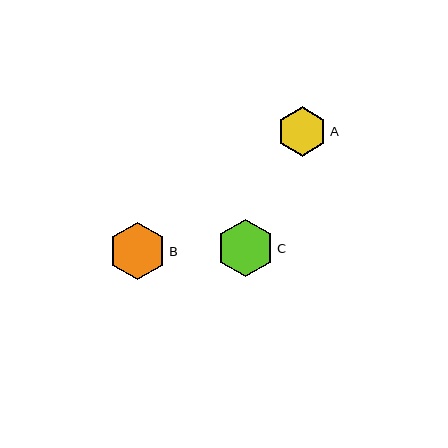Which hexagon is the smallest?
Hexagon A is the smallest with a size of approximately 49 pixels.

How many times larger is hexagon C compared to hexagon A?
Hexagon C is approximately 1.2 times the size of hexagon A.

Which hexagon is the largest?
Hexagon B is the largest with a size of approximately 58 pixels.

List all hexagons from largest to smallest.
From largest to smallest: B, C, A.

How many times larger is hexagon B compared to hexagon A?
Hexagon B is approximately 1.2 times the size of hexagon A.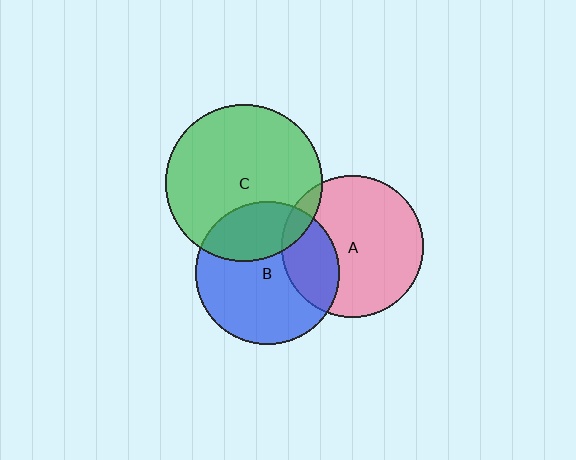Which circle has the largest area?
Circle C (green).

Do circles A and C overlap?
Yes.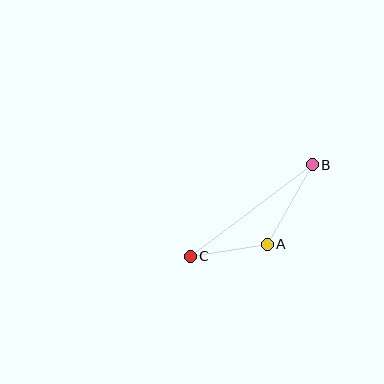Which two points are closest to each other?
Points A and C are closest to each other.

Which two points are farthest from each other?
Points B and C are farthest from each other.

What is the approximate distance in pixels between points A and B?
The distance between A and B is approximately 91 pixels.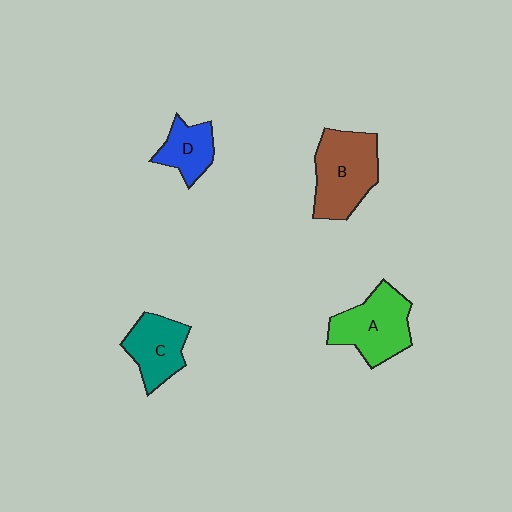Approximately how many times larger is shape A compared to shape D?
Approximately 1.7 times.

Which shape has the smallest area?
Shape D (blue).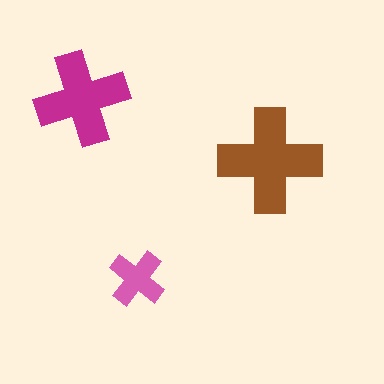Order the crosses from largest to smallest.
the brown one, the magenta one, the pink one.